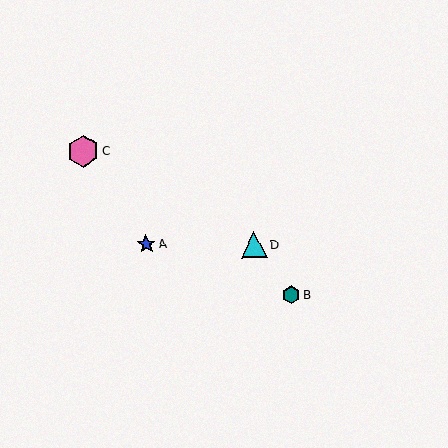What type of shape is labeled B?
Shape B is a teal hexagon.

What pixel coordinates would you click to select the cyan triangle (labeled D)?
Click at (254, 245) to select the cyan triangle D.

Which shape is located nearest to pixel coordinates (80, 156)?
The pink hexagon (labeled C) at (83, 151) is nearest to that location.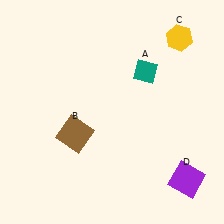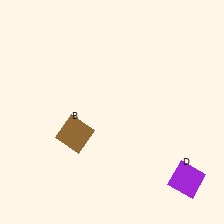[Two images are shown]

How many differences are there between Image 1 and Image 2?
There are 2 differences between the two images.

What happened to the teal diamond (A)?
The teal diamond (A) was removed in Image 2. It was in the top-right area of Image 1.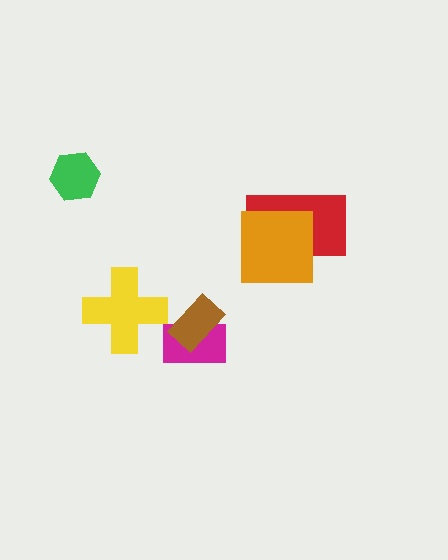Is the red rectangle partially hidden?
Yes, it is partially covered by another shape.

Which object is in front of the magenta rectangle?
The brown rectangle is in front of the magenta rectangle.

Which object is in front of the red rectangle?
The orange square is in front of the red rectangle.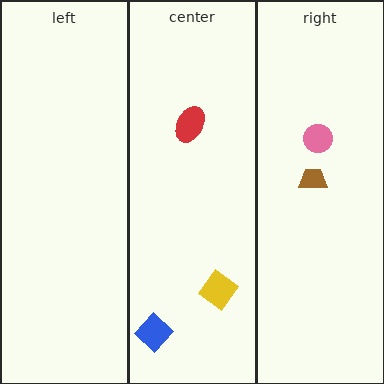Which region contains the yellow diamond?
The center region.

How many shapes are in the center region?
3.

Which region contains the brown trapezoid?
The right region.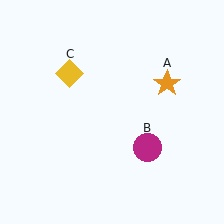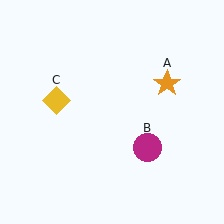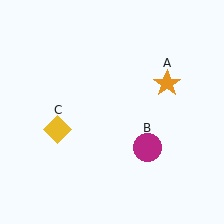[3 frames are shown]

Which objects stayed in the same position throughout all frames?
Orange star (object A) and magenta circle (object B) remained stationary.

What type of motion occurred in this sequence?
The yellow diamond (object C) rotated counterclockwise around the center of the scene.